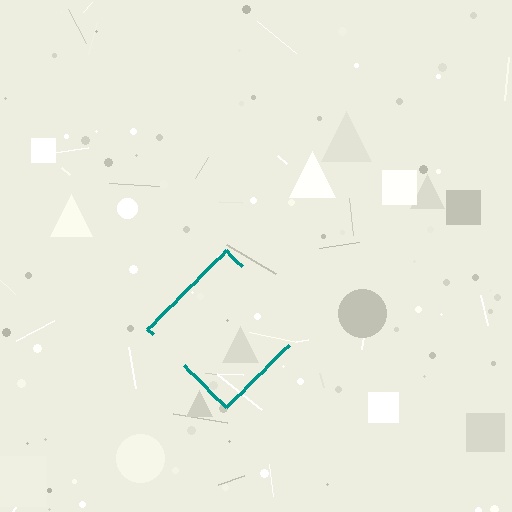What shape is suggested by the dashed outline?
The dashed outline suggests a diamond.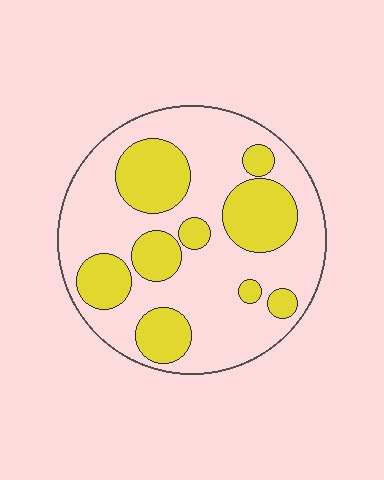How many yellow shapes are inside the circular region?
9.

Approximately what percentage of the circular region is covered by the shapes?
Approximately 35%.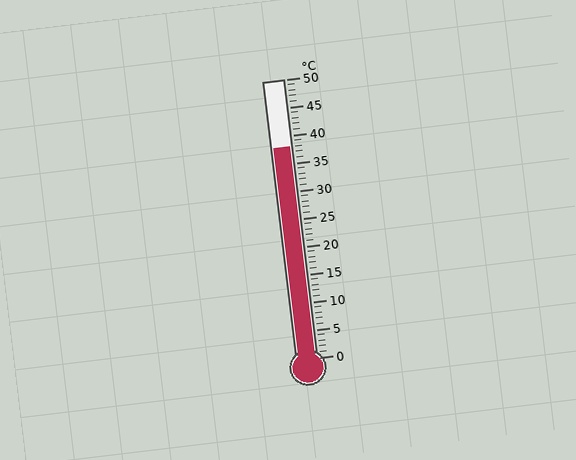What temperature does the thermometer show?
The thermometer shows approximately 38°C.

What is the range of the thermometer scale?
The thermometer scale ranges from 0°C to 50°C.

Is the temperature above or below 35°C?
The temperature is above 35°C.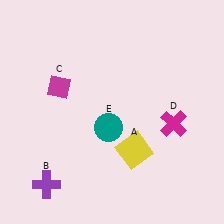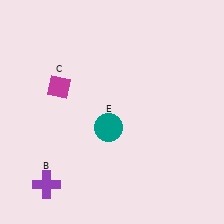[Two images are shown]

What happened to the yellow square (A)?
The yellow square (A) was removed in Image 2. It was in the bottom-right area of Image 1.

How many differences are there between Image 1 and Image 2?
There are 2 differences between the two images.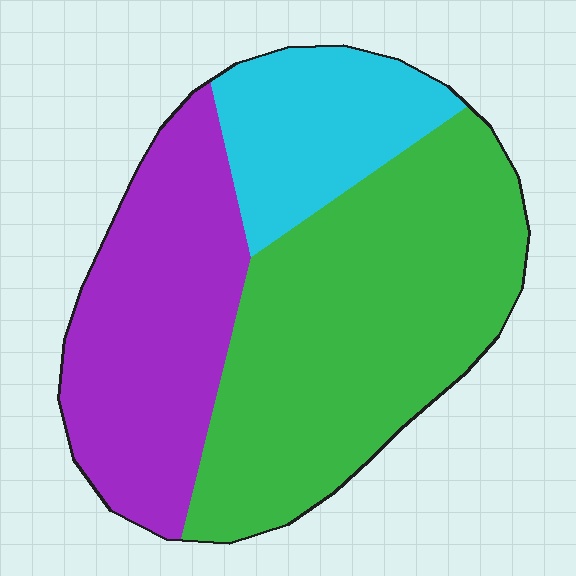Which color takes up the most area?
Green, at roughly 50%.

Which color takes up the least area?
Cyan, at roughly 20%.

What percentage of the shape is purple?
Purple takes up between a sixth and a third of the shape.